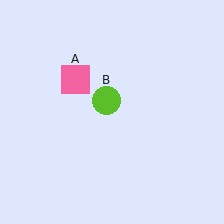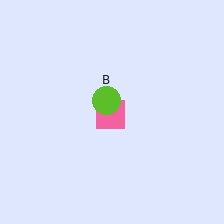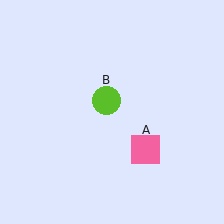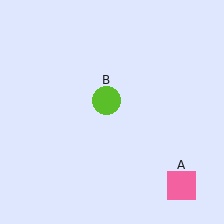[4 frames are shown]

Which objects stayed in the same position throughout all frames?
Lime circle (object B) remained stationary.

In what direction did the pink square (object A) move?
The pink square (object A) moved down and to the right.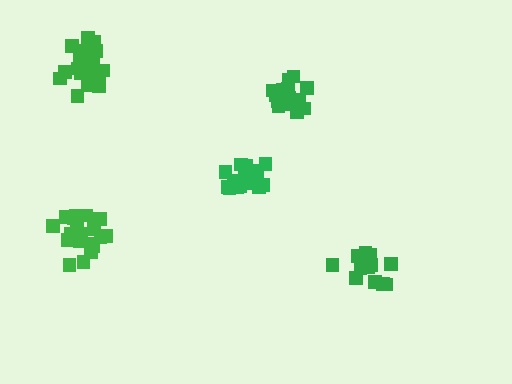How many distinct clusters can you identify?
There are 5 distinct clusters.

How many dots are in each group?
Group 1: 15 dots, Group 2: 20 dots, Group 3: 14 dots, Group 4: 20 dots, Group 5: 20 dots (89 total).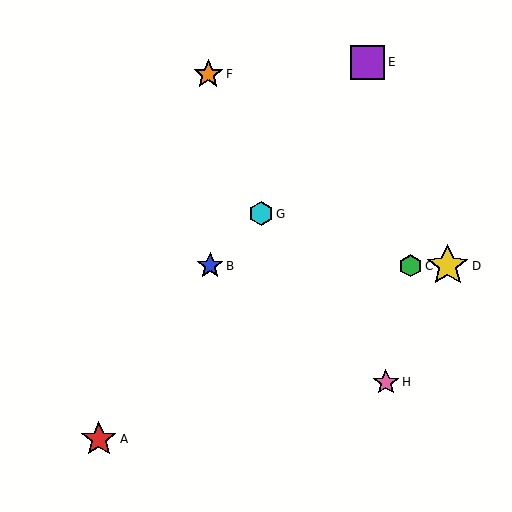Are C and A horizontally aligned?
No, C is at y≈266 and A is at y≈439.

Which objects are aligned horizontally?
Objects B, C, D are aligned horizontally.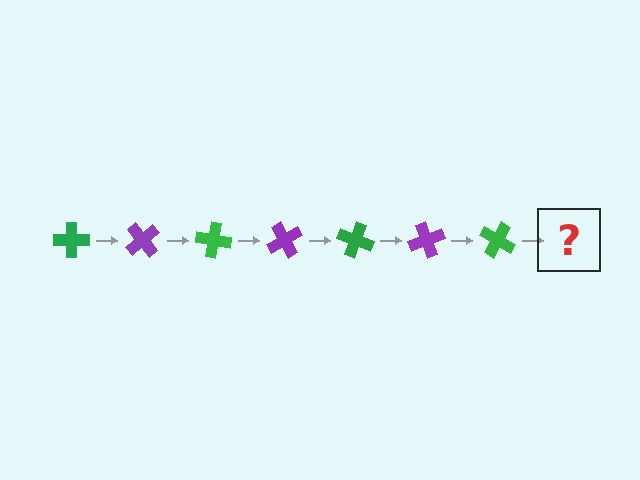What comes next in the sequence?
The next element should be a purple cross, rotated 350 degrees from the start.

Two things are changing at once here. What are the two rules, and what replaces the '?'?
The two rules are that it rotates 50 degrees each step and the color cycles through green and purple. The '?' should be a purple cross, rotated 350 degrees from the start.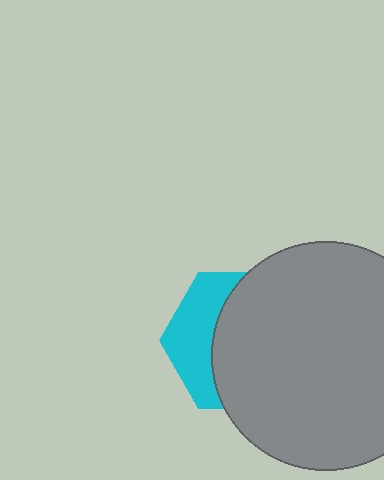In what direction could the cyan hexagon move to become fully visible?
The cyan hexagon could move left. That would shift it out from behind the gray circle entirely.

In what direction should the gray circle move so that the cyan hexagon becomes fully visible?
The gray circle should move right. That is the shortest direction to clear the overlap and leave the cyan hexagon fully visible.